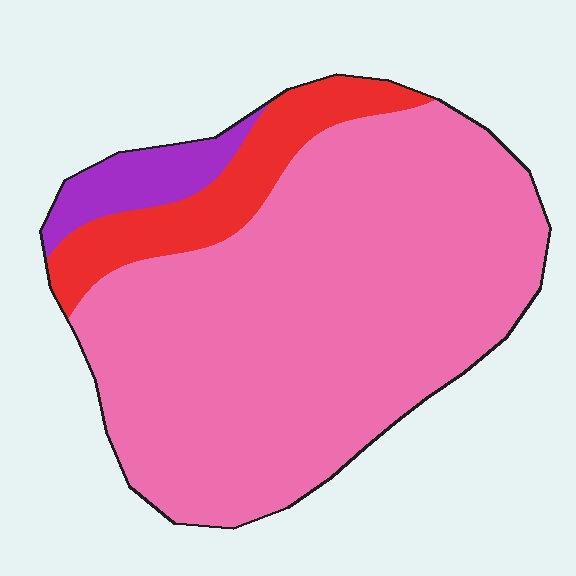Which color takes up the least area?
Purple, at roughly 5%.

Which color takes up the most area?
Pink, at roughly 80%.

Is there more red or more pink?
Pink.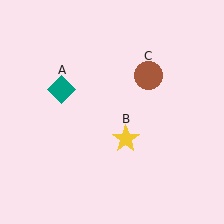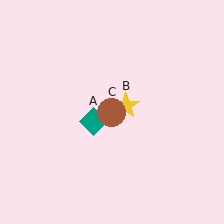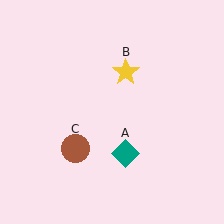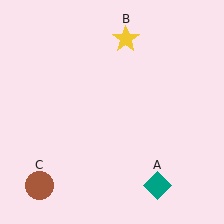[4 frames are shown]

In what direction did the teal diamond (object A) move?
The teal diamond (object A) moved down and to the right.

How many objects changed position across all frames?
3 objects changed position: teal diamond (object A), yellow star (object B), brown circle (object C).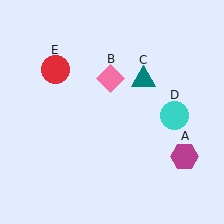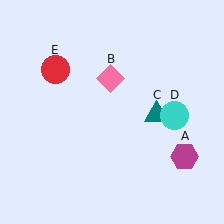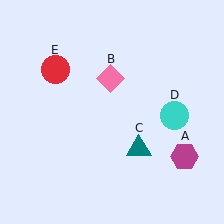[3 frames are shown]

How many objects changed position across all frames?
1 object changed position: teal triangle (object C).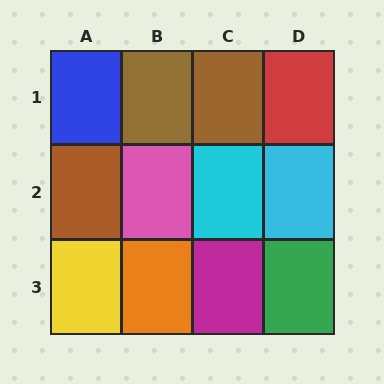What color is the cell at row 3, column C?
Magenta.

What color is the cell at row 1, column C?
Brown.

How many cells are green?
1 cell is green.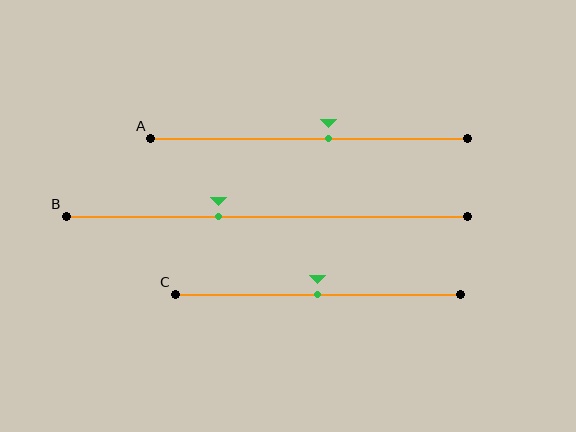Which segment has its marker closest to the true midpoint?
Segment C has its marker closest to the true midpoint.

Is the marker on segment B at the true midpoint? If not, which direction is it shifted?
No, the marker on segment B is shifted to the left by about 12% of the segment length.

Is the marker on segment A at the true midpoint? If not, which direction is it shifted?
No, the marker on segment A is shifted to the right by about 6% of the segment length.